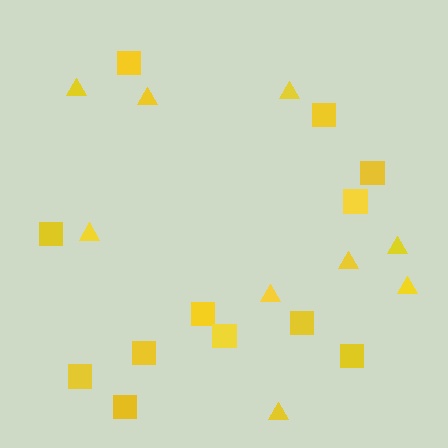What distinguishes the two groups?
There are 2 groups: one group of triangles (9) and one group of squares (12).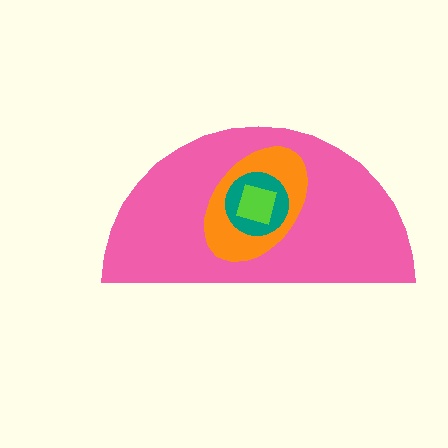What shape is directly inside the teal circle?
The lime diamond.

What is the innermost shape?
The lime diamond.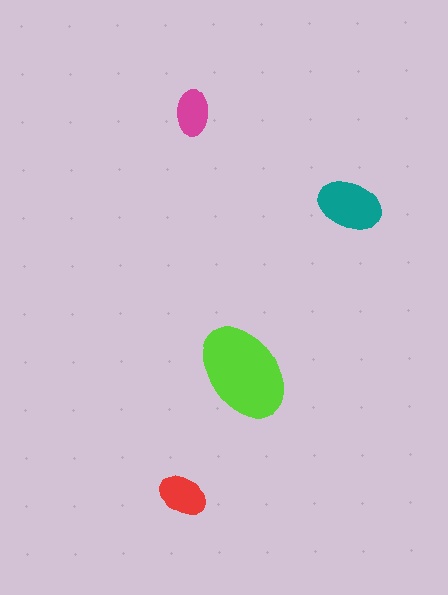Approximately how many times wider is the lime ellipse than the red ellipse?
About 2 times wider.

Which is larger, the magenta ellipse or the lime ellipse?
The lime one.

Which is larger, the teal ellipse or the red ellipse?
The teal one.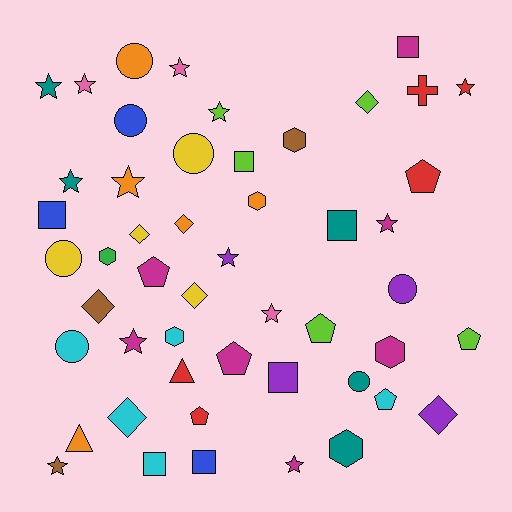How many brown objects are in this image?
There are 3 brown objects.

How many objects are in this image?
There are 50 objects.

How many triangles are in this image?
There are 2 triangles.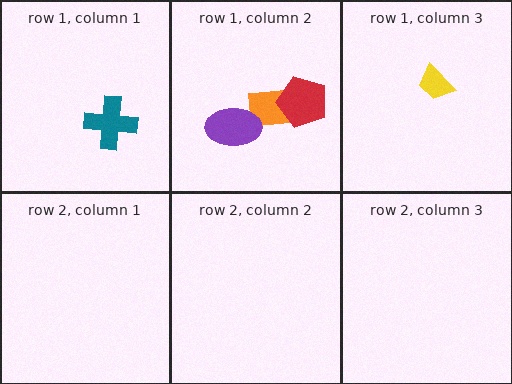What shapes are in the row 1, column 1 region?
The teal cross.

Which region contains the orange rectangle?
The row 1, column 2 region.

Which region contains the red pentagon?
The row 1, column 2 region.